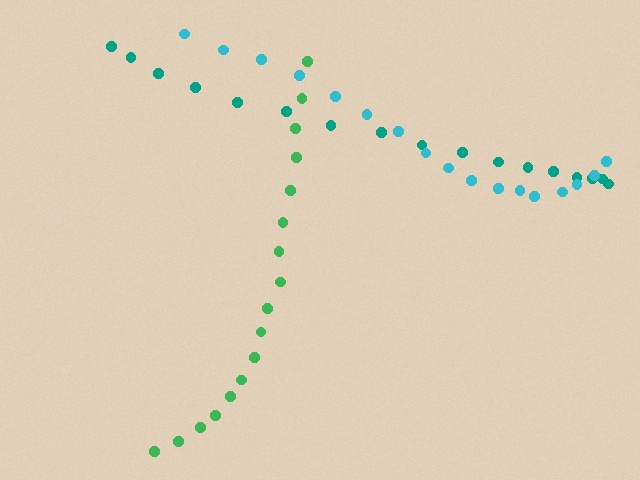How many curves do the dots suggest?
There are 3 distinct paths.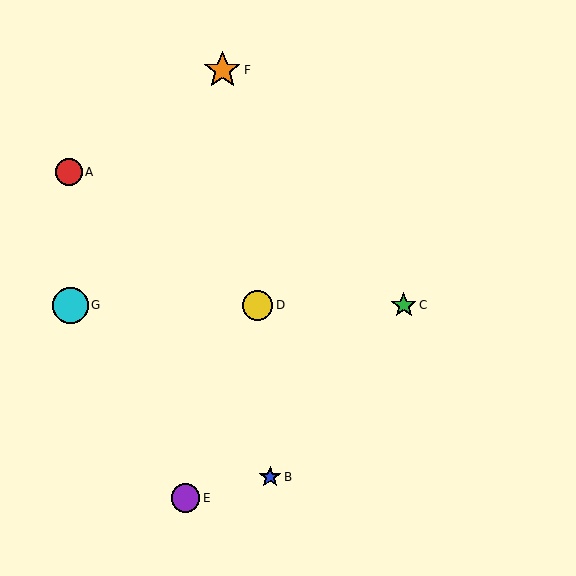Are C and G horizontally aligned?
Yes, both are at y≈305.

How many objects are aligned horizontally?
3 objects (C, D, G) are aligned horizontally.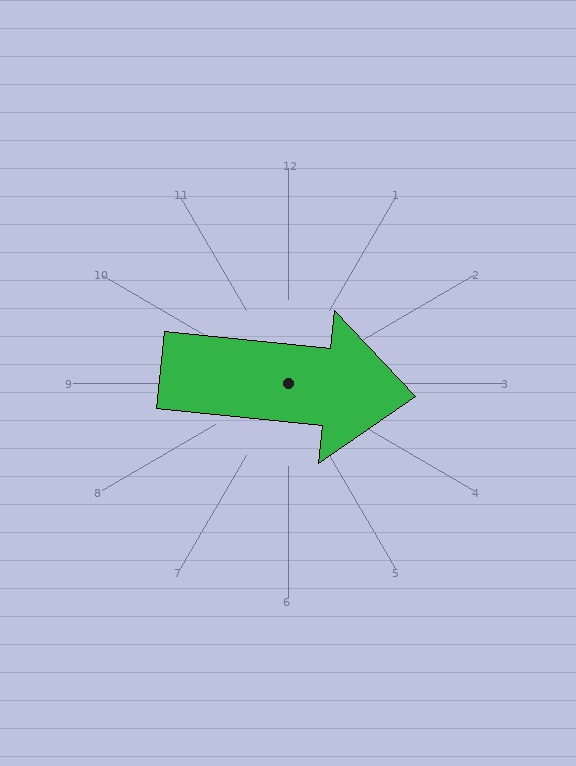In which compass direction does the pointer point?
East.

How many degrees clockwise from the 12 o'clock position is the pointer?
Approximately 96 degrees.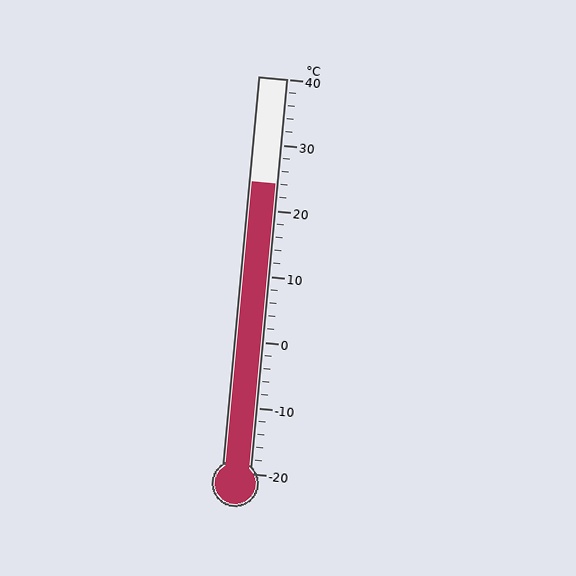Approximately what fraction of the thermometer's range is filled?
The thermometer is filled to approximately 75% of its range.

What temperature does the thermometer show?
The thermometer shows approximately 24°C.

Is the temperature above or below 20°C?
The temperature is above 20°C.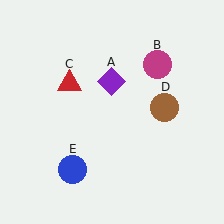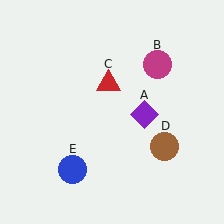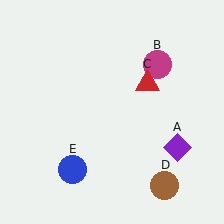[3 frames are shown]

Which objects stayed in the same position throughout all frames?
Magenta circle (object B) and blue circle (object E) remained stationary.